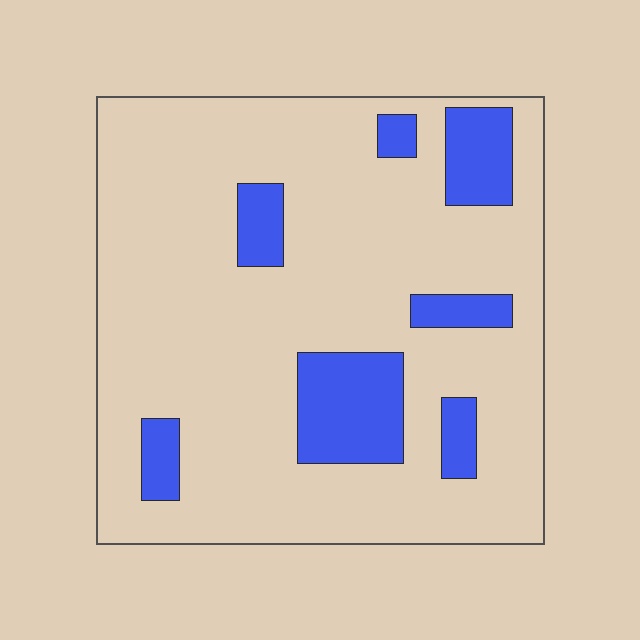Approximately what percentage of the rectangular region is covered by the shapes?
Approximately 15%.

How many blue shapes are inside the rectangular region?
7.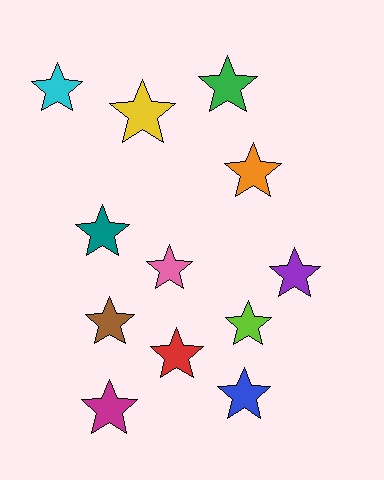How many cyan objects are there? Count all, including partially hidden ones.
There is 1 cyan object.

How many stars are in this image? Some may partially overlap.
There are 12 stars.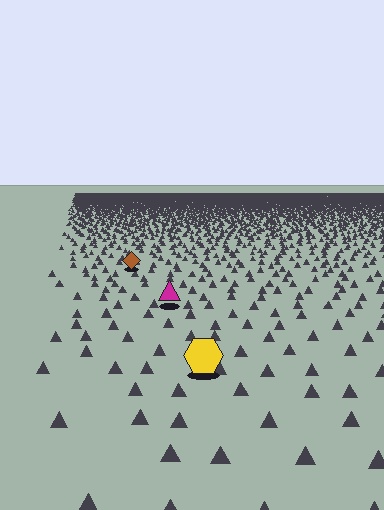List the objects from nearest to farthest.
From nearest to farthest: the yellow hexagon, the magenta triangle, the brown diamond.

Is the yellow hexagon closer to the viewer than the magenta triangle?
Yes. The yellow hexagon is closer — you can tell from the texture gradient: the ground texture is coarser near it.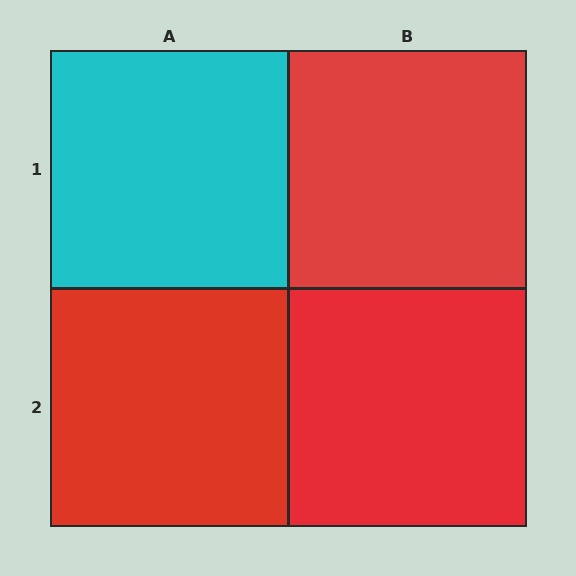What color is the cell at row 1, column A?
Cyan.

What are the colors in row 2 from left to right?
Red, red.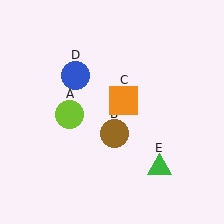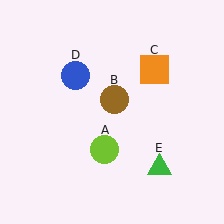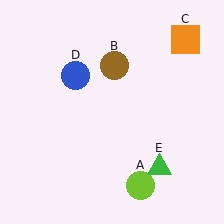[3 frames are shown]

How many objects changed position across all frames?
3 objects changed position: lime circle (object A), brown circle (object B), orange square (object C).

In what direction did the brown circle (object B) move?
The brown circle (object B) moved up.